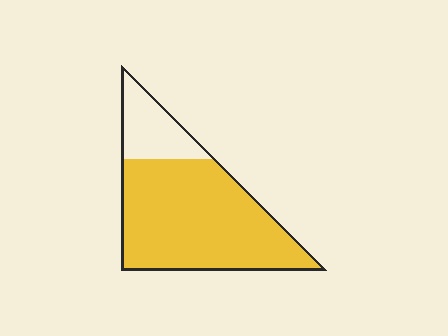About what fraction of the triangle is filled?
About four fifths (4/5).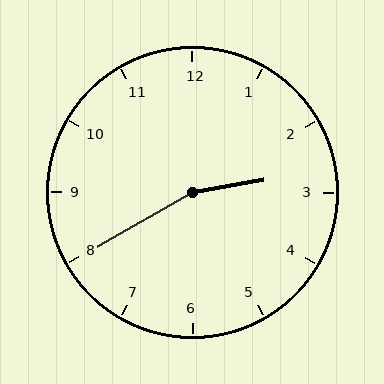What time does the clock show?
2:40.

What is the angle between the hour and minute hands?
Approximately 160 degrees.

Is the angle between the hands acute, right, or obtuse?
It is obtuse.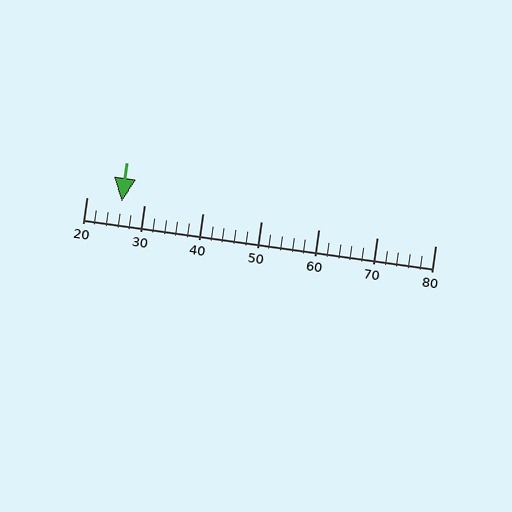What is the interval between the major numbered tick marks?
The major tick marks are spaced 10 units apart.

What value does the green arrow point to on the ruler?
The green arrow points to approximately 26.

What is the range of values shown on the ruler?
The ruler shows values from 20 to 80.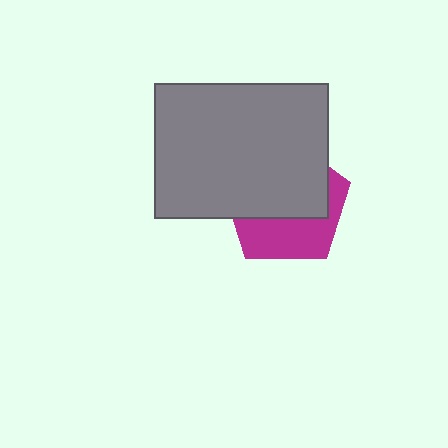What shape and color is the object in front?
The object in front is a gray rectangle.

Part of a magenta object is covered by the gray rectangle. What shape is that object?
It is a pentagon.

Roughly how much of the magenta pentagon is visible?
A small part of it is visible (roughly 40%).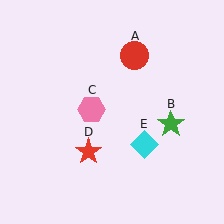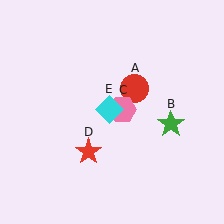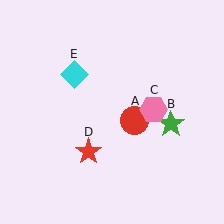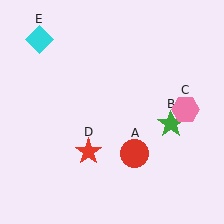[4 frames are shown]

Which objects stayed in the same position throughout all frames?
Green star (object B) and red star (object D) remained stationary.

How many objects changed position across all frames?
3 objects changed position: red circle (object A), pink hexagon (object C), cyan diamond (object E).